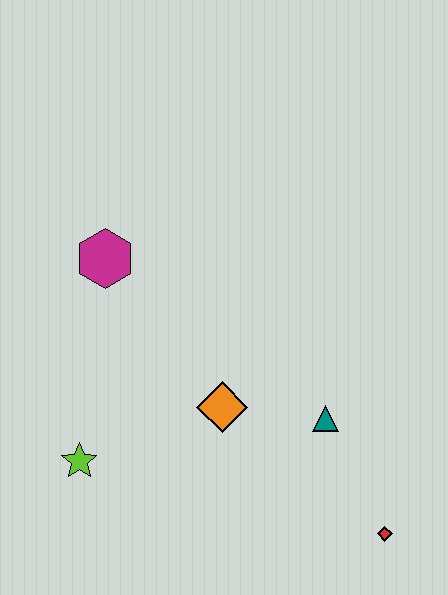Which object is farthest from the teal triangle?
The magenta hexagon is farthest from the teal triangle.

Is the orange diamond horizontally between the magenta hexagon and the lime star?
No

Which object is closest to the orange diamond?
The teal triangle is closest to the orange diamond.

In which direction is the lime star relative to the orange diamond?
The lime star is to the left of the orange diamond.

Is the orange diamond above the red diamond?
Yes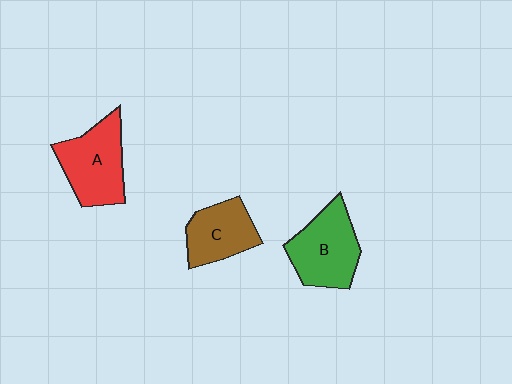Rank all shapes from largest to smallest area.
From largest to smallest: A (red), B (green), C (brown).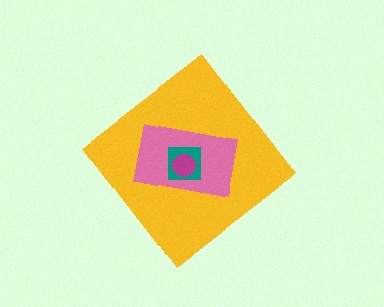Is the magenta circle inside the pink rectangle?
Yes.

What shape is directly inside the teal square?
The magenta circle.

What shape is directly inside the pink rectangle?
The teal square.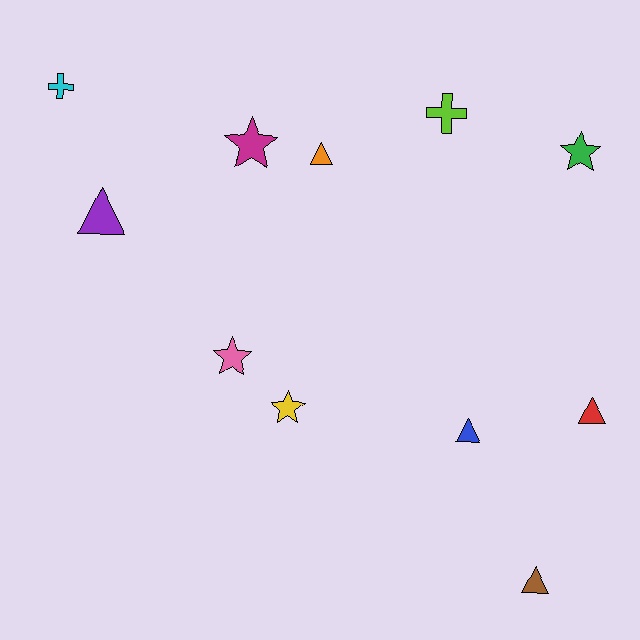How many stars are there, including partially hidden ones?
There are 4 stars.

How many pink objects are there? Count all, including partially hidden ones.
There is 1 pink object.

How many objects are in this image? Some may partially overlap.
There are 11 objects.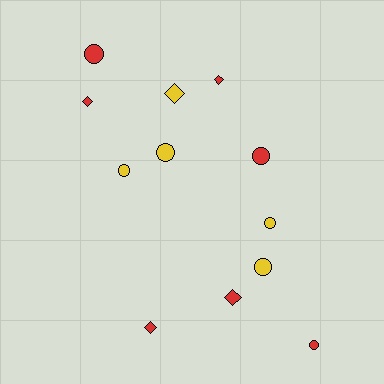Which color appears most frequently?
Red, with 7 objects.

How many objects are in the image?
There are 12 objects.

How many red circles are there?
There are 3 red circles.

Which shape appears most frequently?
Circle, with 7 objects.